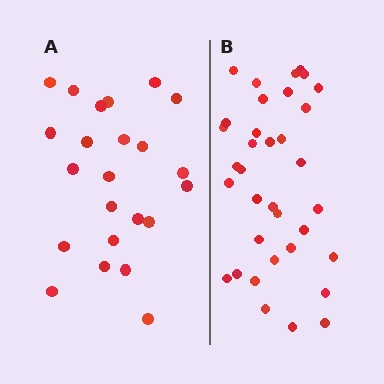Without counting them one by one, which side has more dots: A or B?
Region B (the right region) has more dots.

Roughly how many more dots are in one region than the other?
Region B has roughly 12 or so more dots than region A.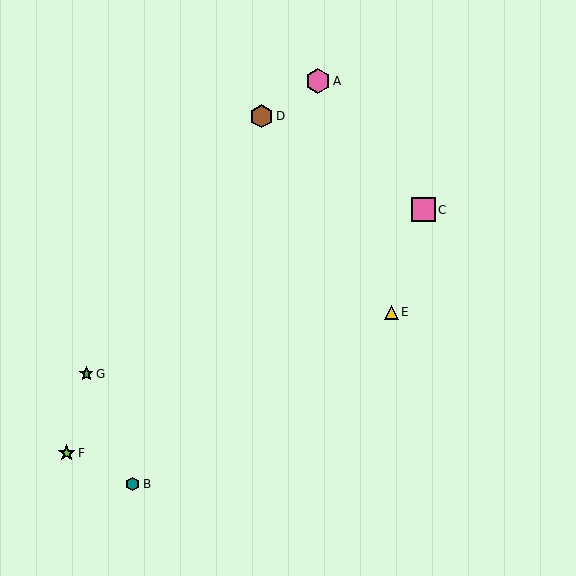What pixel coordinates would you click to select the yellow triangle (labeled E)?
Click at (391, 312) to select the yellow triangle E.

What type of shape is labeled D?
Shape D is a brown hexagon.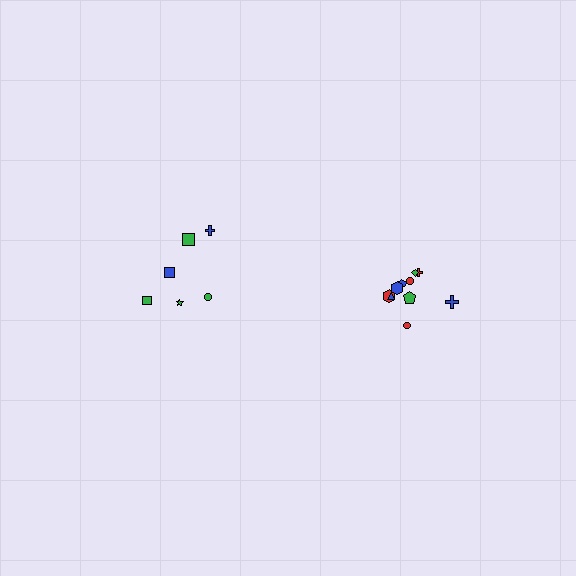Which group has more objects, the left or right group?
The right group.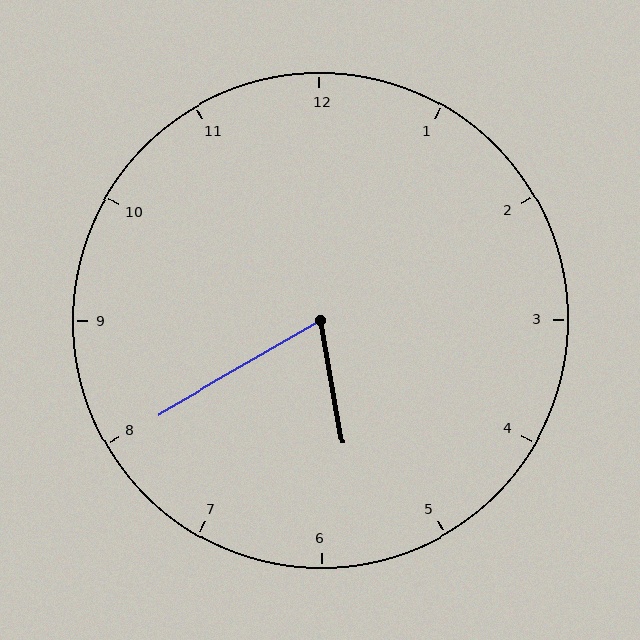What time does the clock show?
5:40.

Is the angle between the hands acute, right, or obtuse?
It is acute.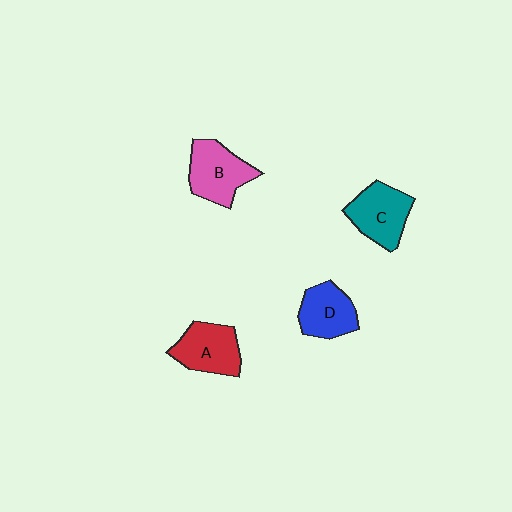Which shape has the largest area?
Shape B (pink).